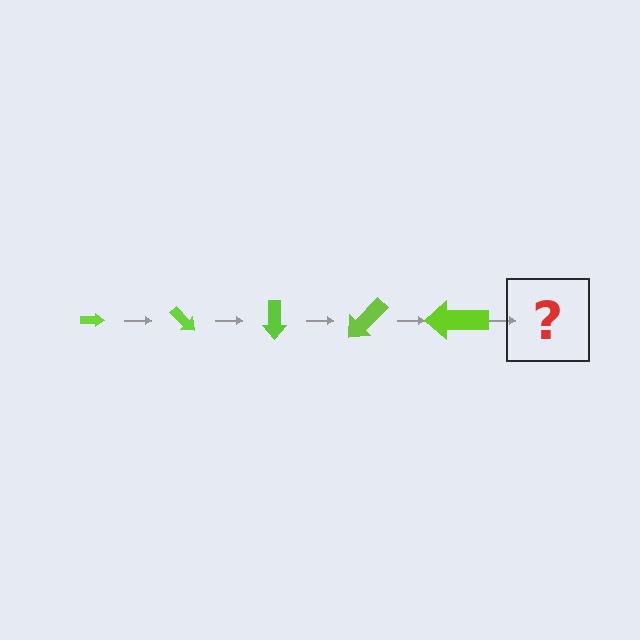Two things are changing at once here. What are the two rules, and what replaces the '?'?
The two rules are that the arrow grows larger each step and it rotates 45 degrees each step. The '?' should be an arrow, larger than the previous one and rotated 225 degrees from the start.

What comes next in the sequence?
The next element should be an arrow, larger than the previous one and rotated 225 degrees from the start.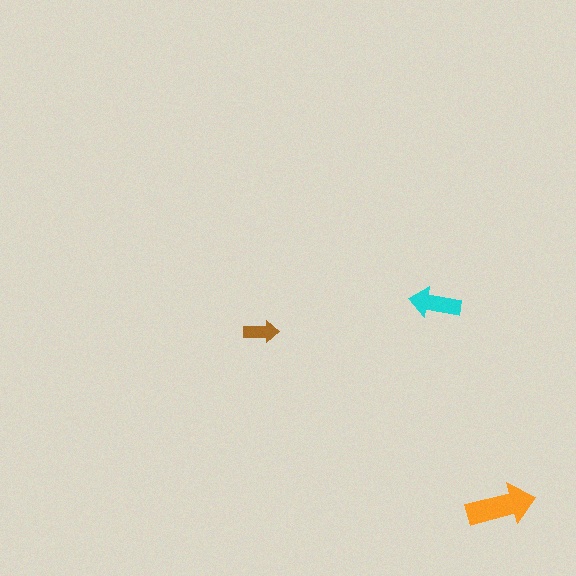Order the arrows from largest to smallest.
the orange one, the cyan one, the brown one.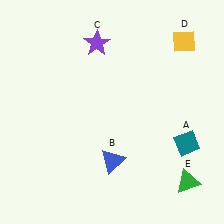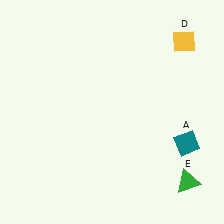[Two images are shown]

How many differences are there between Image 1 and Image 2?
There are 2 differences between the two images.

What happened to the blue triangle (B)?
The blue triangle (B) was removed in Image 2. It was in the bottom-right area of Image 1.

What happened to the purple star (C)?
The purple star (C) was removed in Image 2. It was in the top-left area of Image 1.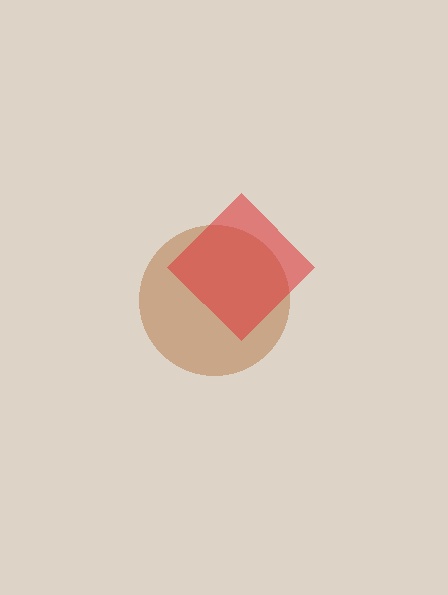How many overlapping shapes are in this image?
There are 2 overlapping shapes in the image.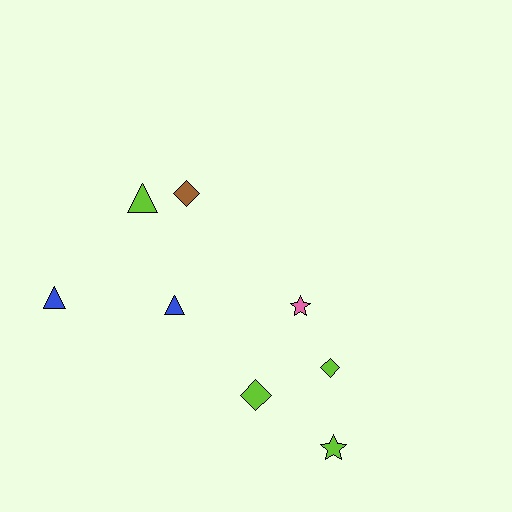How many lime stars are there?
There is 1 lime star.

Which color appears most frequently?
Lime, with 4 objects.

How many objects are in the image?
There are 8 objects.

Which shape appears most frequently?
Triangle, with 3 objects.